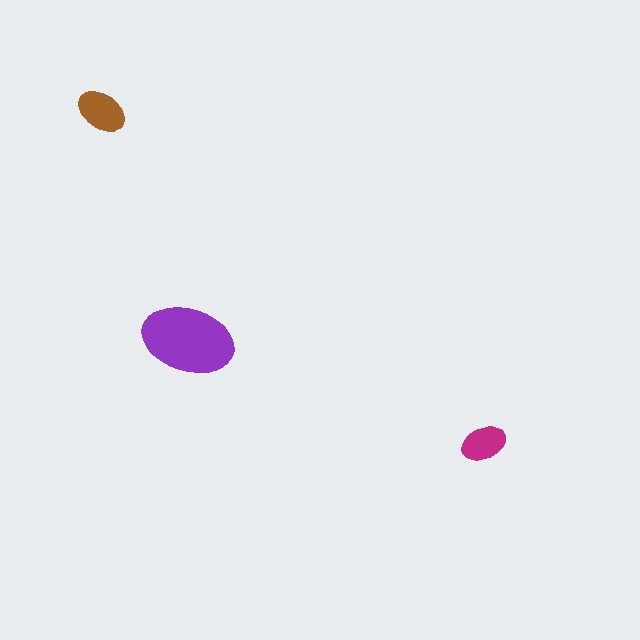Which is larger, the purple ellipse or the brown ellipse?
The purple one.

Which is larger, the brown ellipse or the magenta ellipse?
The brown one.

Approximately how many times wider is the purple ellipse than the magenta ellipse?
About 2 times wider.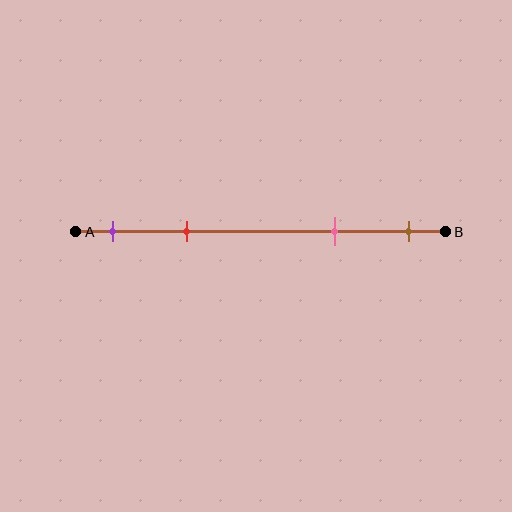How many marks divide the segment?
There are 4 marks dividing the segment.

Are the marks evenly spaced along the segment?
No, the marks are not evenly spaced.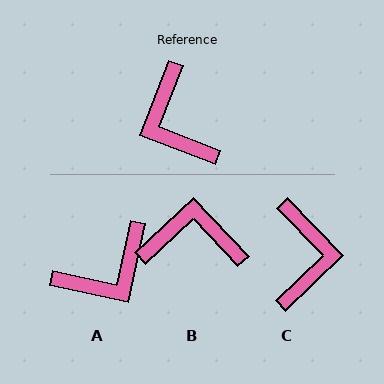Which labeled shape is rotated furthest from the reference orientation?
C, about 155 degrees away.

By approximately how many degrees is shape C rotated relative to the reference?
Approximately 155 degrees counter-clockwise.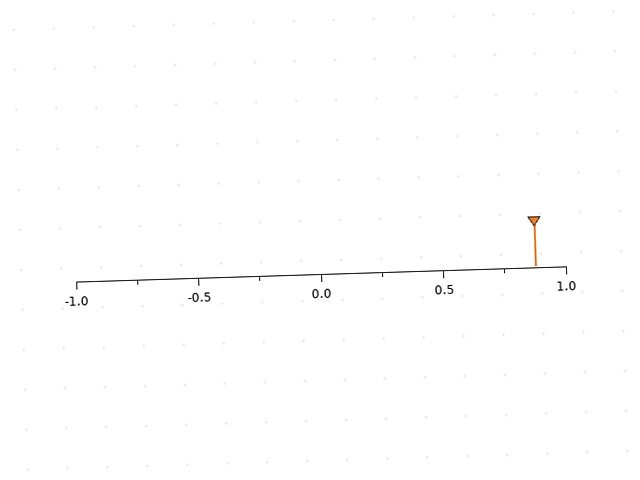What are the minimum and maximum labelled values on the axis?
The axis runs from -1.0 to 1.0.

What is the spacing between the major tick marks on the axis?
The major ticks are spaced 0.5 apart.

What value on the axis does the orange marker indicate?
The marker indicates approximately 0.88.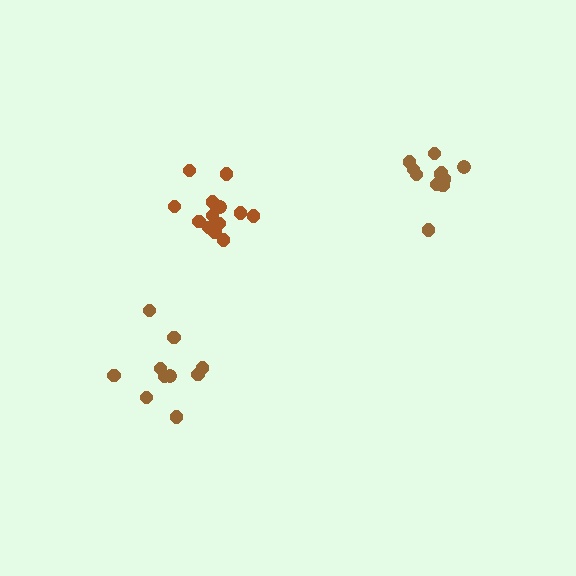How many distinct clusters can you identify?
There are 3 distinct clusters.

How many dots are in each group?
Group 1: 10 dots, Group 2: 11 dots, Group 3: 13 dots (34 total).